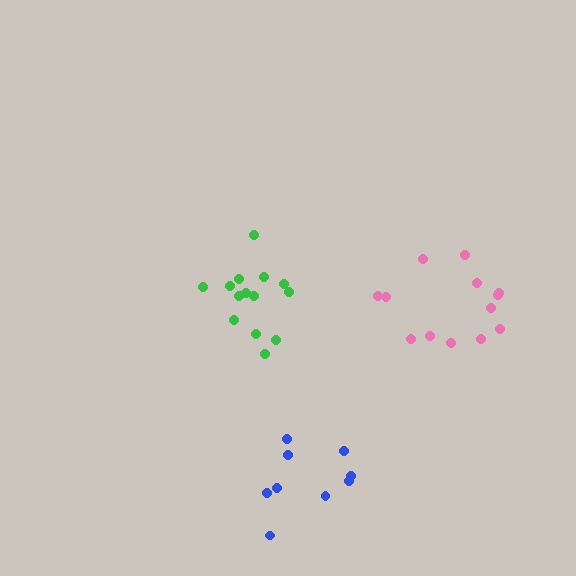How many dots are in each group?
Group 1: 9 dots, Group 2: 14 dots, Group 3: 13 dots (36 total).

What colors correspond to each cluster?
The clusters are colored: blue, green, pink.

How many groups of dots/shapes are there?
There are 3 groups.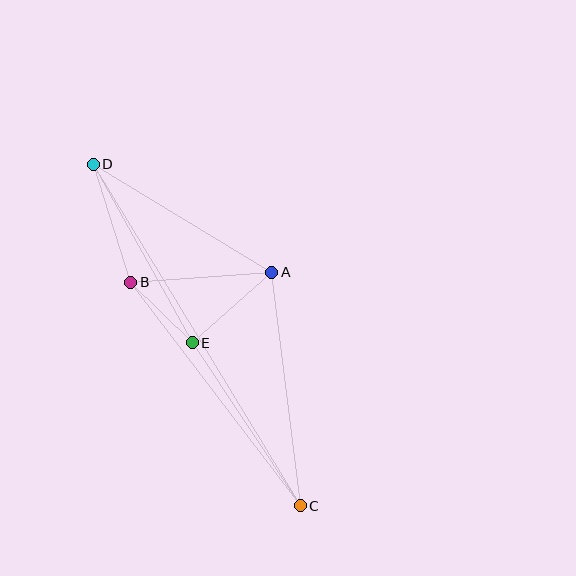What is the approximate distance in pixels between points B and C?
The distance between B and C is approximately 280 pixels.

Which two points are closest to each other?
Points B and E are closest to each other.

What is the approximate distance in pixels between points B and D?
The distance between B and D is approximately 124 pixels.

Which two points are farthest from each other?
Points C and D are farthest from each other.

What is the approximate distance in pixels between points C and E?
The distance between C and E is approximately 195 pixels.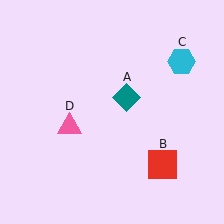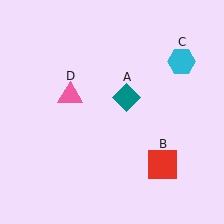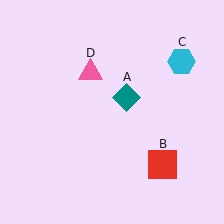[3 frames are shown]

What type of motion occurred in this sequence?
The pink triangle (object D) rotated clockwise around the center of the scene.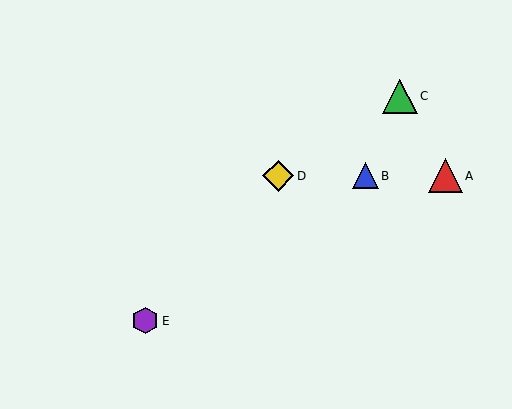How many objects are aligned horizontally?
3 objects (A, B, D) are aligned horizontally.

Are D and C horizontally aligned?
No, D is at y≈176 and C is at y≈96.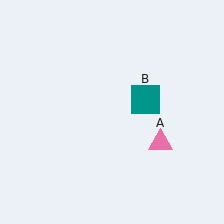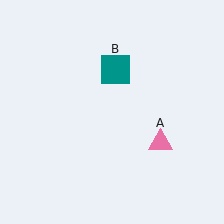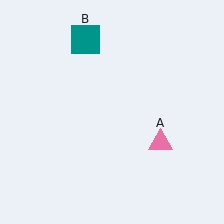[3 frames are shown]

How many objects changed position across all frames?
1 object changed position: teal square (object B).